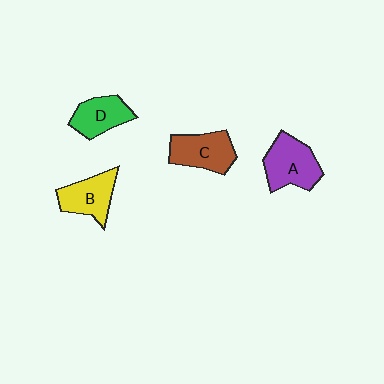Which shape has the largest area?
Shape A (purple).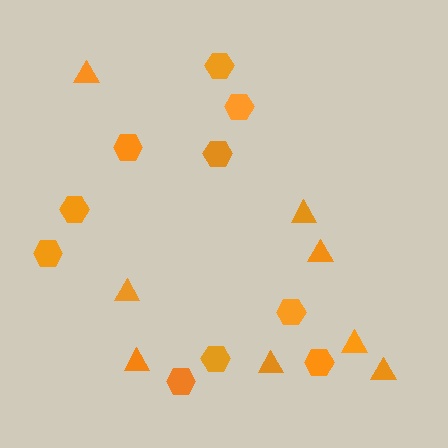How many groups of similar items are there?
There are 2 groups: one group of triangles (8) and one group of hexagons (10).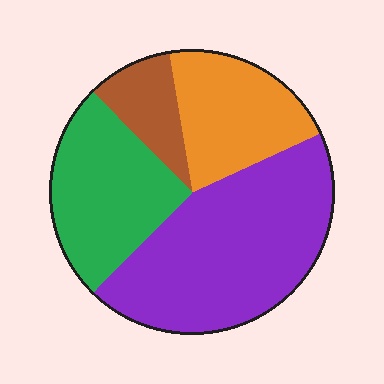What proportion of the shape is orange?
Orange takes up about one fifth (1/5) of the shape.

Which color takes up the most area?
Purple, at roughly 45%.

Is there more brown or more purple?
Purple.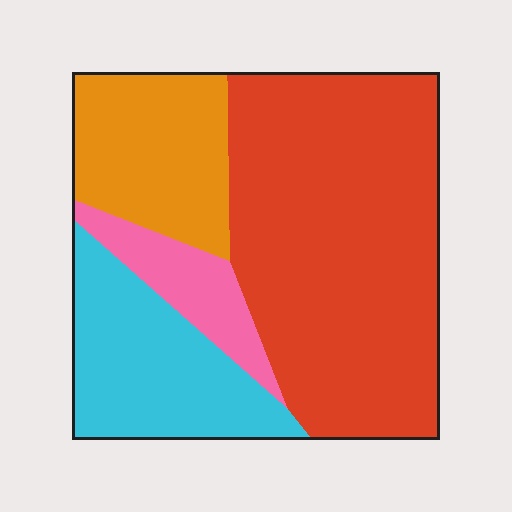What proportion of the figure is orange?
Orange takes up about one sixth (1/6) of the figure.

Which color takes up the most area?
Red, at roughly 50%.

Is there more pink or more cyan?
Cyan.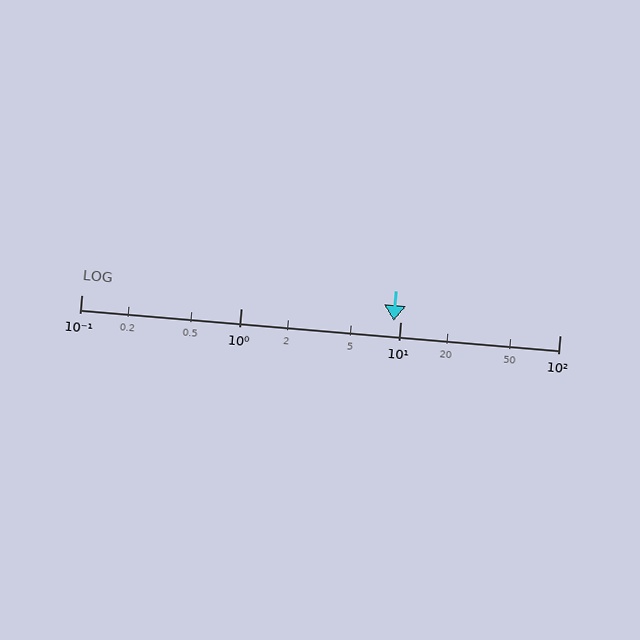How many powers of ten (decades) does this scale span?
The scale spans 3 decades, from 0.1 to 100.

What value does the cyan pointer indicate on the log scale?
The pointer indicates approximately 9.1.